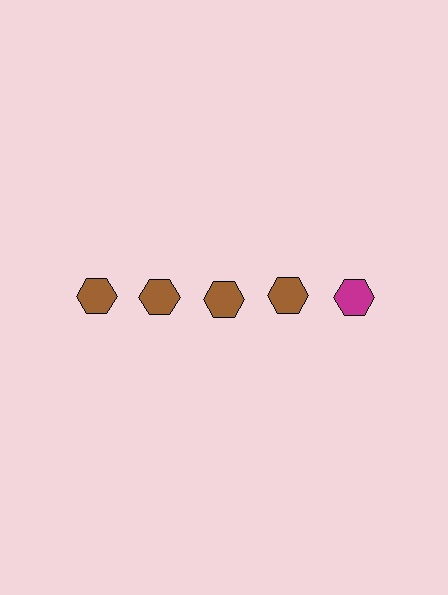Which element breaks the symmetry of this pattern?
The magenta hexagon in the top row, rightmost column breaks the symmetry. All other shapes are brown hexagons.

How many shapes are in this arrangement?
There are 5 shapes arranged in a grid pattern.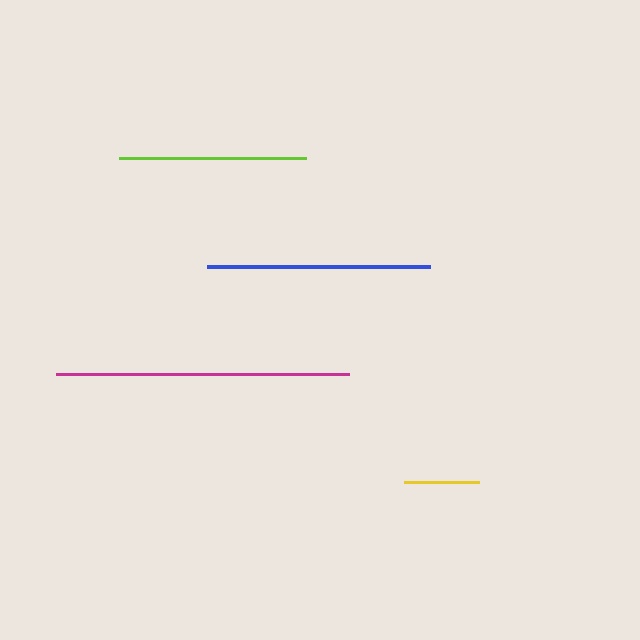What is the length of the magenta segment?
The magenta segment is approximately 293 pixels long.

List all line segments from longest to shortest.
From longest to shortest: magenta, blue, lime, yellow.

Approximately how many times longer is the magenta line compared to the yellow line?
The magenta line is approximately 3.9 times the length of the yellow line.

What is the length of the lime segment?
The lime segment is approximately 187 pixels long.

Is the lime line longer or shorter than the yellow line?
The lime line is longer than the yellow line.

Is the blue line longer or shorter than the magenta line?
The magenta line is longer than the blue line.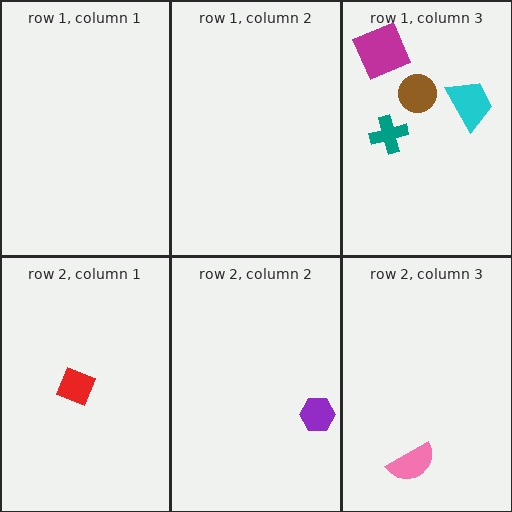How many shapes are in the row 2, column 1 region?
1.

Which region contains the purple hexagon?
The row 2, column 2 region.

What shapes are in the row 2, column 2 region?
The purple hexagon.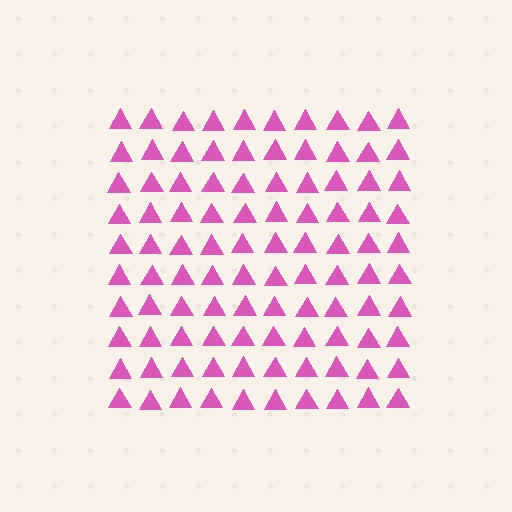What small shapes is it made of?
It is made of small triangles.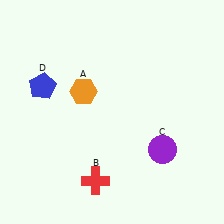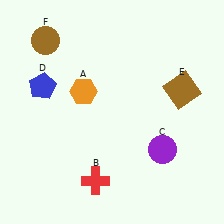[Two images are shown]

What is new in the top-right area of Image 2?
A brown square (E) was added in the top-right area of Image 2.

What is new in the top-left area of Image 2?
A brown circle (F) was added in the top-left area of Image 2.